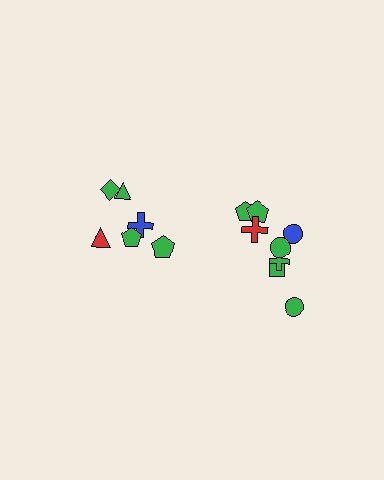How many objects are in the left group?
There are 6 objects.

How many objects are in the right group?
There are 8 objects.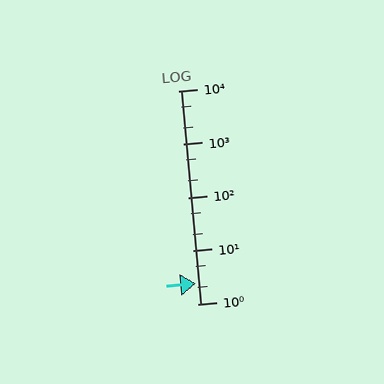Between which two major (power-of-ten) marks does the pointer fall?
The pointer is between 1 and 10.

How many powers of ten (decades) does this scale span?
The scale spans 4 decades, from 1 to 10000.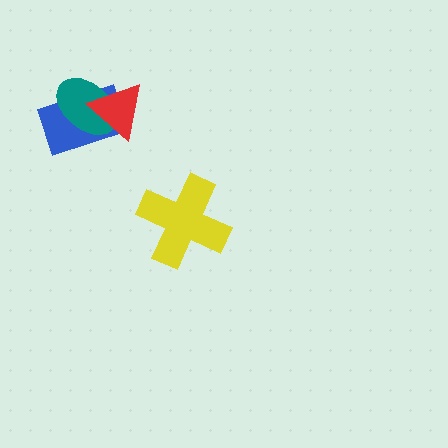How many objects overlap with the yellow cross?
0 objects overlap with the yellow cross.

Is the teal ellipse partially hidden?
Yes, it is partially covered by another shape.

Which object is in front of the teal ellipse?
The red triangle is in front of the teal ellipse.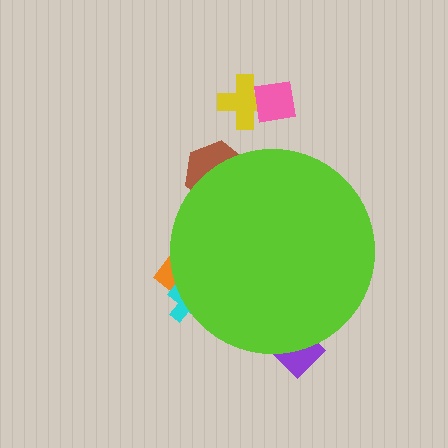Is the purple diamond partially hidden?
Yes, the purple diamond is partially hidden behind the lime circle.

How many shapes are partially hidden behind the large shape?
4 shapes are partially hidden.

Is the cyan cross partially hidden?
Yes, the cyan cross is partially hidden behind the lime circle.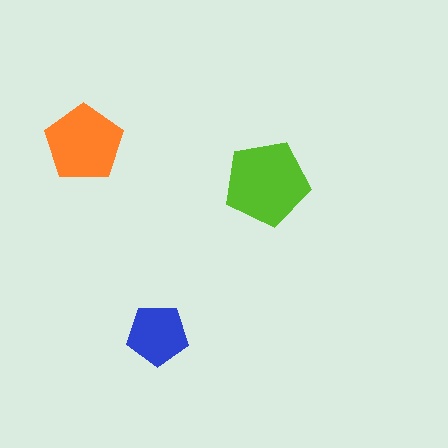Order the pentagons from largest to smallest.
the lime one, the orange one, the blue one.